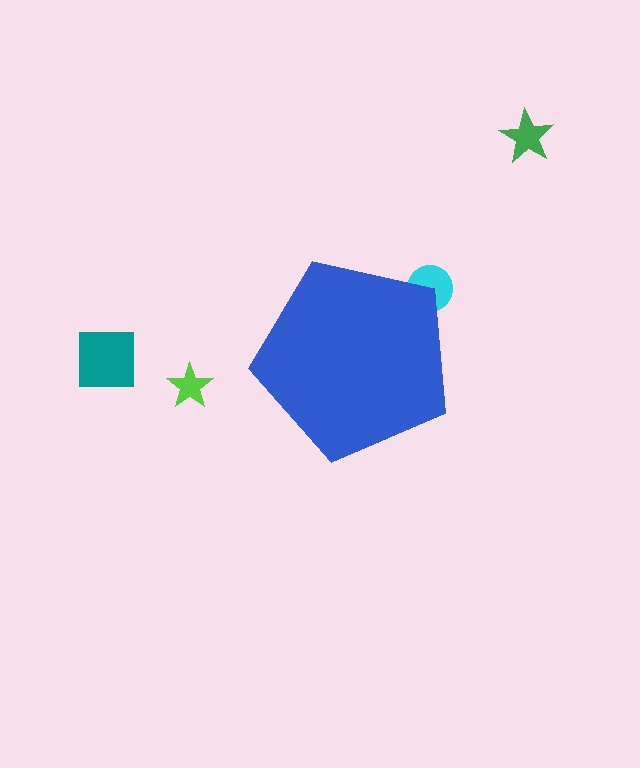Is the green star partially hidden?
No, the green star is fully visible.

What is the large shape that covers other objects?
A blue pentagon.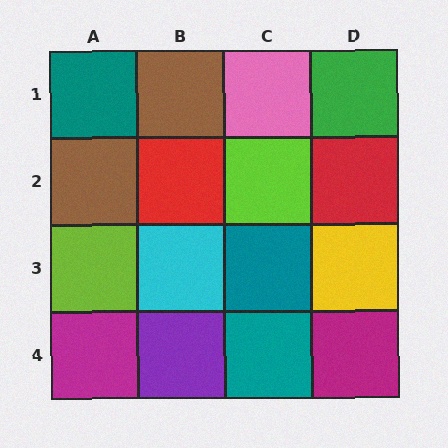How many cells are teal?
3 cells are teal.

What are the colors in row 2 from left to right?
Brown, red, lime, red.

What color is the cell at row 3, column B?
Cyan.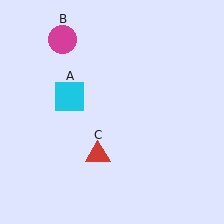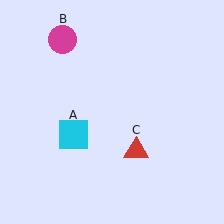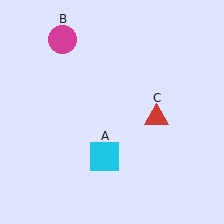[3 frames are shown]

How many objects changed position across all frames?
2 objects changed position: cyan square (object A), red triangle (object C).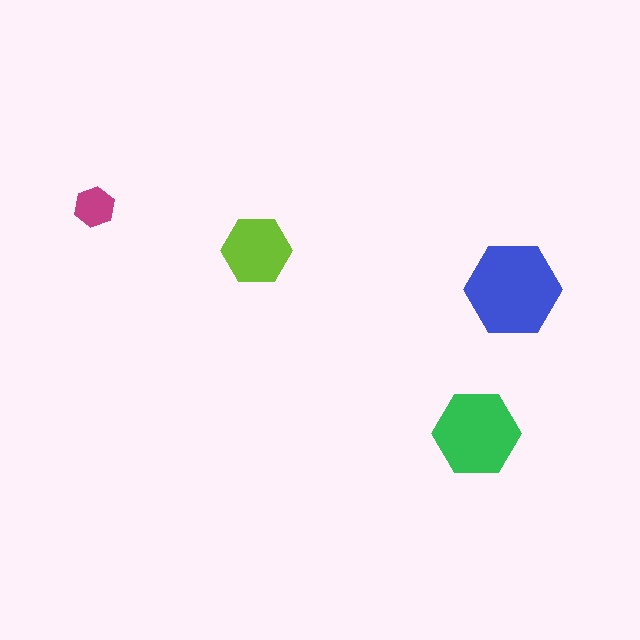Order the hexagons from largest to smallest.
the blue one, the green one, the lime one, the magenta one.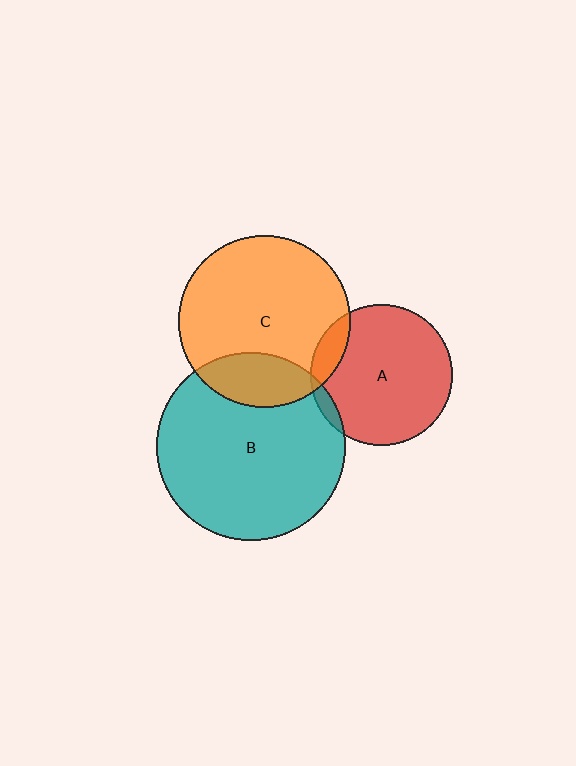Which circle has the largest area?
Circle B (teal).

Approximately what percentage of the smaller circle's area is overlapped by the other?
Approximately 20%.